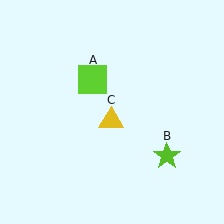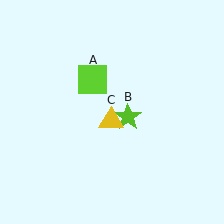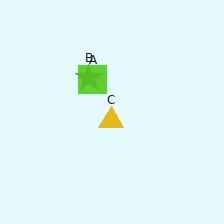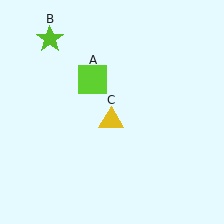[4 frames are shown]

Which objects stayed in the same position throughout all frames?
Lime square (object A) and yellow triangle (object C) remained stationary.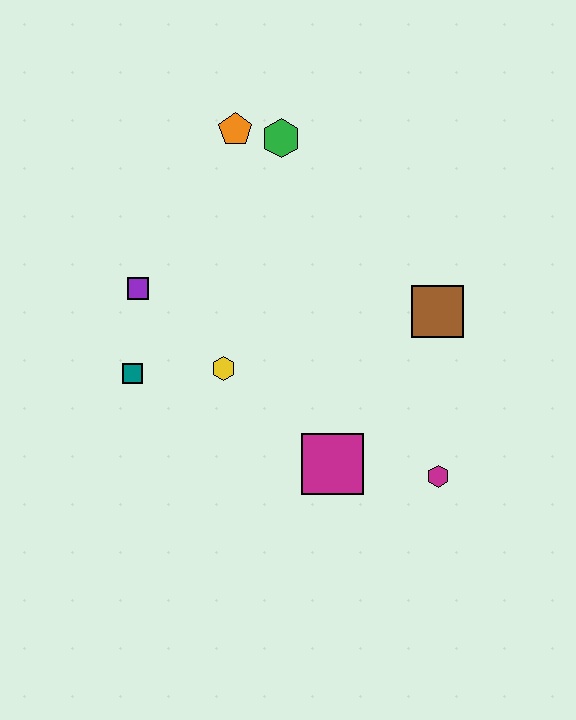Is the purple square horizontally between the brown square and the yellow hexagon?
No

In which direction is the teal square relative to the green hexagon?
The teal square is below the green hexagon.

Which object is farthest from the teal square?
The magenta hexagon is farthest from the teal square.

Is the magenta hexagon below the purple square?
Yes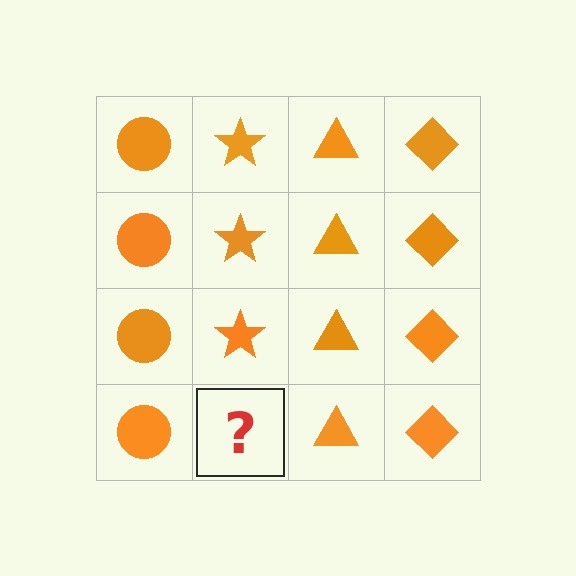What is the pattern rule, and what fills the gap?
The rule is that each column has a consistent shape. The gap should be filled with an orange star.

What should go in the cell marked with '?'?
The missing cell should contain an orange star.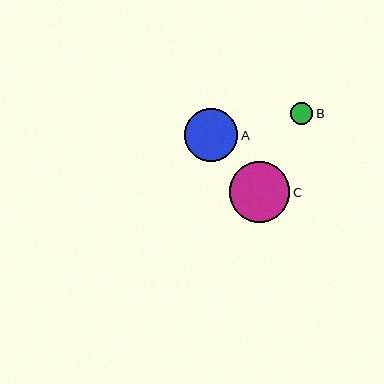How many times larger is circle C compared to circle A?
Circle C is approximately 1.1 times the size of circle A.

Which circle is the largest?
Circle C is the largest with a size of approximately 61 pixels.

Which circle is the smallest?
Circle B is the smallest with a size of approximately 22 pixels.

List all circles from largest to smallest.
From largest to smallest: C, A, B.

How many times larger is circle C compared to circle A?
Circle C is approximately 1.1 times the size of circle A.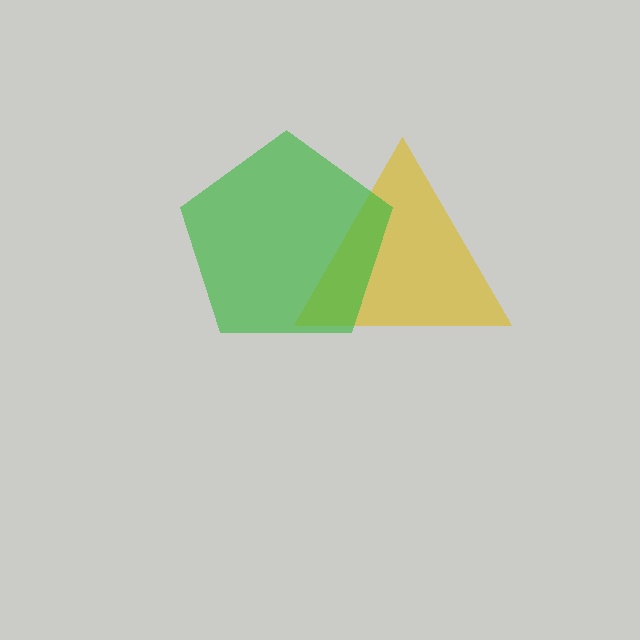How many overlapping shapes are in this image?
There are 2 overlapping shapes in the image.